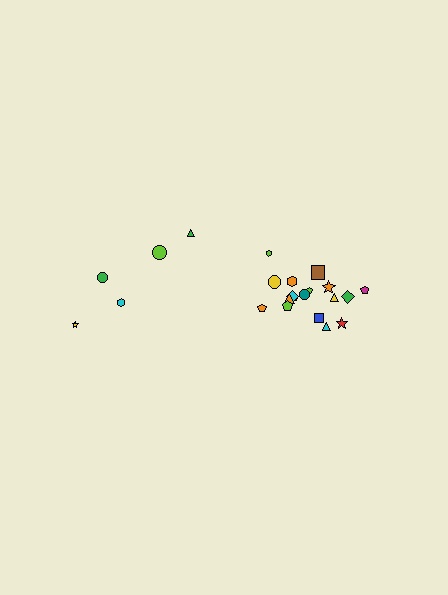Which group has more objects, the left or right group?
The right group.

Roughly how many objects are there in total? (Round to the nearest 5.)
Roughly 25 objects in total.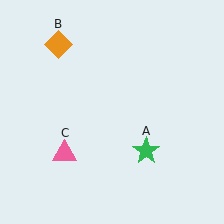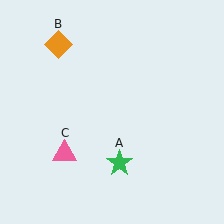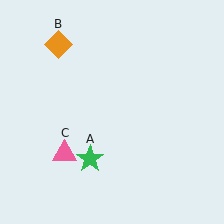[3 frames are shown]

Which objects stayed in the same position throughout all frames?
Orange diamond (object B) and pink triangle (object C) remained stationary.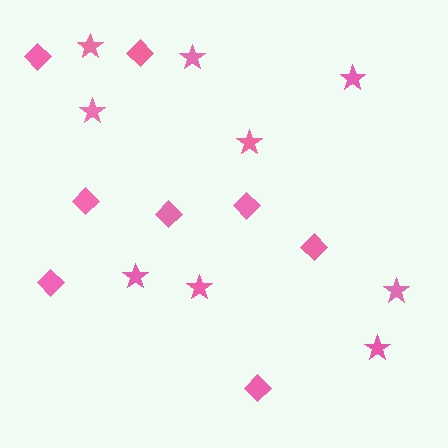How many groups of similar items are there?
There are 2 groups: one group of diamonds (8) and one group of stars (9).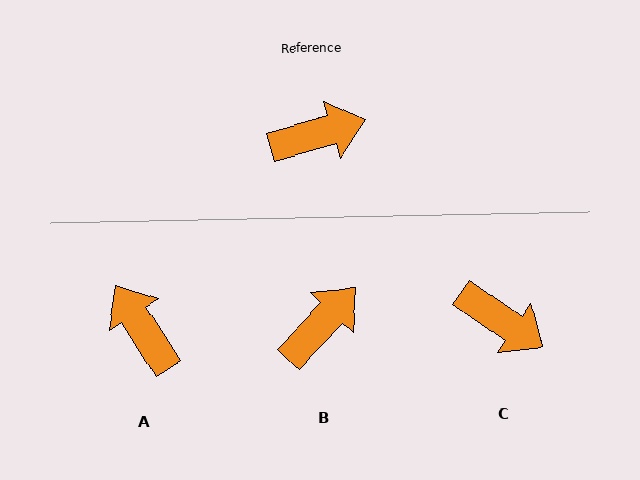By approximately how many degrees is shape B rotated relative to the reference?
Approximately 30 degrees counter-clockwise.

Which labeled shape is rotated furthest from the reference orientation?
A, about 107 degrees away.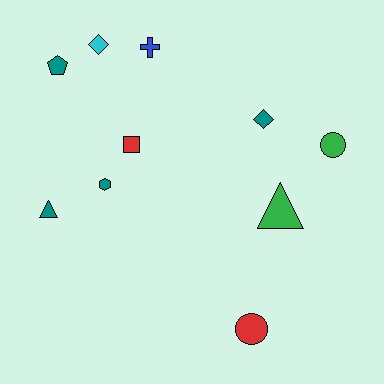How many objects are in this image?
There are 10 objects.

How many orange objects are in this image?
There are no orange objects.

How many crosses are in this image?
There is 1 cross.